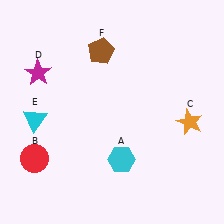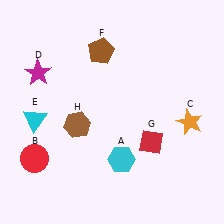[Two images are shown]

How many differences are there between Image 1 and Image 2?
There are 2 differences between the two images.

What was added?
A red diamond (G), a brown hexagon (H) were added in Image 2.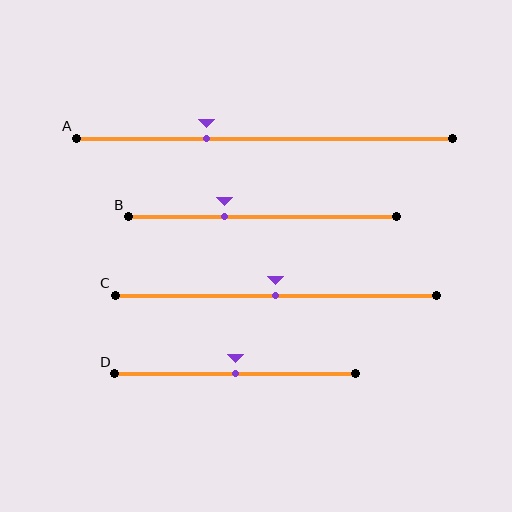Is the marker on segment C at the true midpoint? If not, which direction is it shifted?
Yes, the marker on segment C is at the true midpoint.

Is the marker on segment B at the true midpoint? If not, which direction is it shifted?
No, the marker on segment B is shifted to the left by about 14% of the segment length.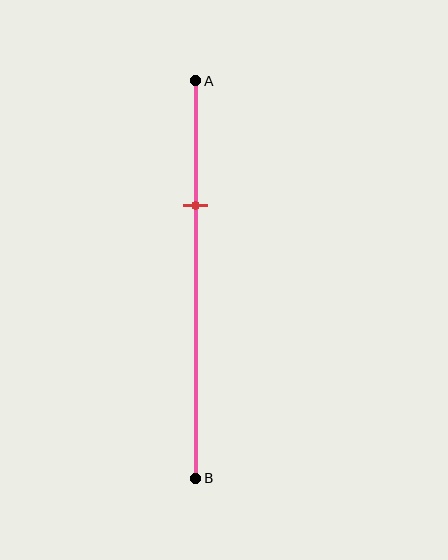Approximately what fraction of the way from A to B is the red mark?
The red mark is approximately 30% of the way from A to B.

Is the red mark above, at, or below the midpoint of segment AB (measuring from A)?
The red mark is above the midpoint of segment AB.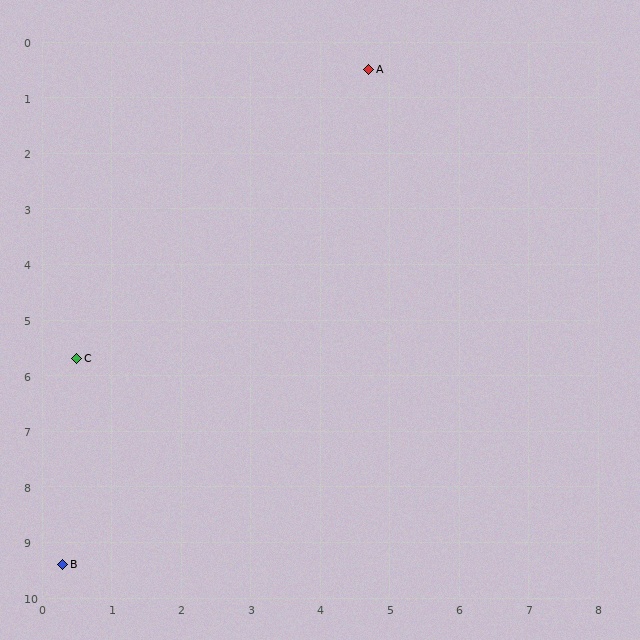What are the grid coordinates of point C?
Point C is at approximately (0.5, 5.7).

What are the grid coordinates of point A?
Point A is at approximately (4.7, 0.5).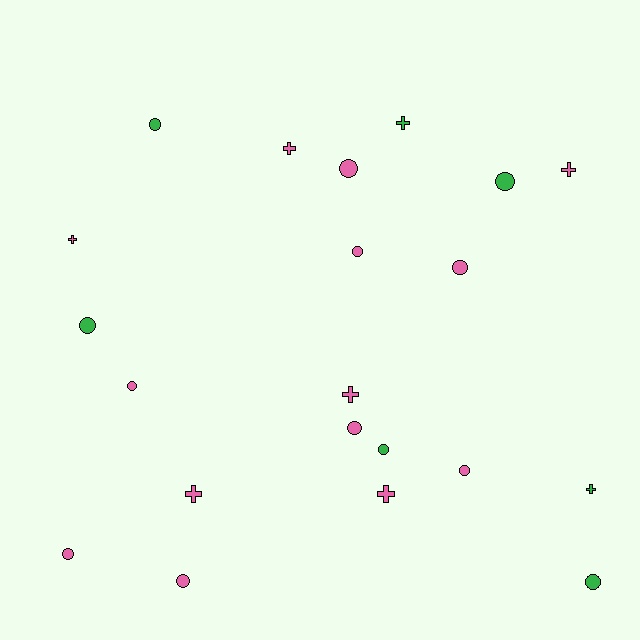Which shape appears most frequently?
Circle, with 13 objects.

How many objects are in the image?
There are 21 objects.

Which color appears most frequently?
Pink, with 14 objects.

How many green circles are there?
There are 5 green circles.